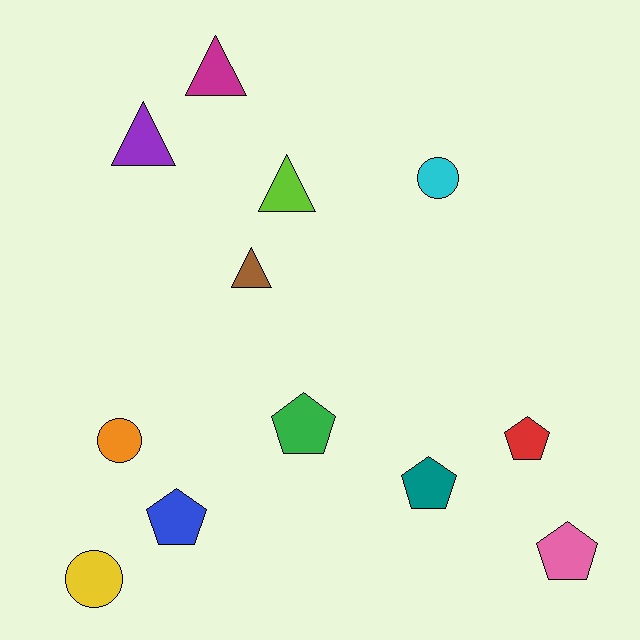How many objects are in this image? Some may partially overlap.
There are 12 objects.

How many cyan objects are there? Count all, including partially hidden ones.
There is 1 cyan object.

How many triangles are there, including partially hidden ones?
There are 4 triangles.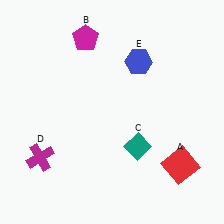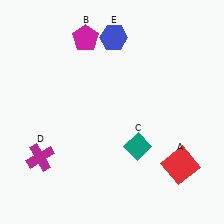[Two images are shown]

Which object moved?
The blue hexagon (E) moved left.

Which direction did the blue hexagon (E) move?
The blue hexagon (E) moved left.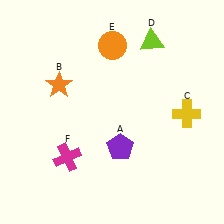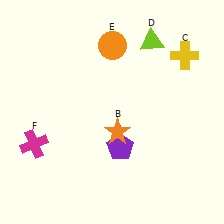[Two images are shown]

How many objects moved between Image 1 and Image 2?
3 objects moved between the two images.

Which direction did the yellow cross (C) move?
The yellow cross (C) moved up.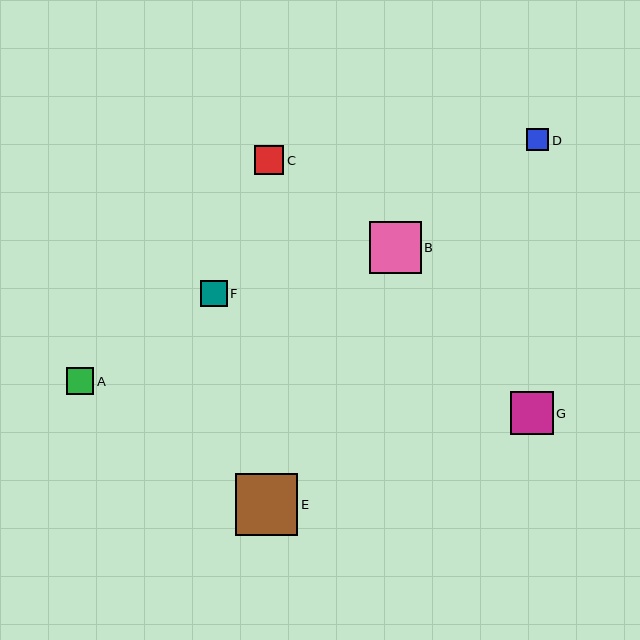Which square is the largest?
Square E is the largest with a size of approximately 62 pixels.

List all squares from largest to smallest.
From largest to smallest: E, B, G, C, A, F, D.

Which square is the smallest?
Square D is the smallest with a size of approximately 22 pixels.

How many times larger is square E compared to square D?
Square E is approximately 2.8 times the size of square D.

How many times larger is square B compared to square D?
Square B is approximately 2.4 times the size of square D.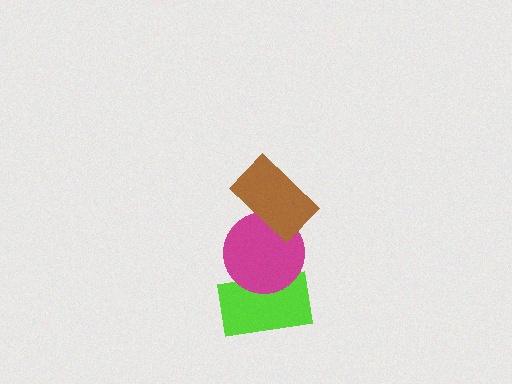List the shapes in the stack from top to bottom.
From top to bottom: the brown rectangle, the magenta circle, the lime rectangle.